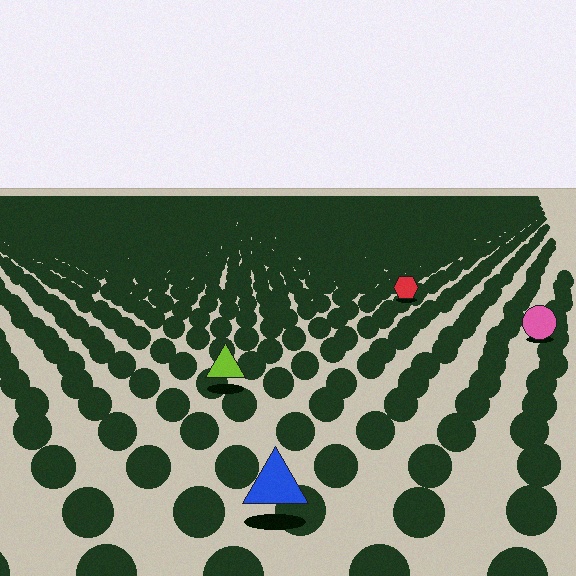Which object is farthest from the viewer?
The red hexagon is farthest from the viewer. It appears smaller and the ground texture around it is denser.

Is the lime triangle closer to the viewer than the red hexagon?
Yes. The lime triangle is closer — you can tell from the texture gradient: the ground texture is coarser near it.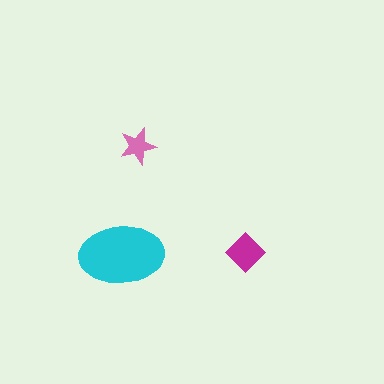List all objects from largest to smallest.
The cyan ellipse, the magenta diamond, the pink star.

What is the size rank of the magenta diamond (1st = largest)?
2nd.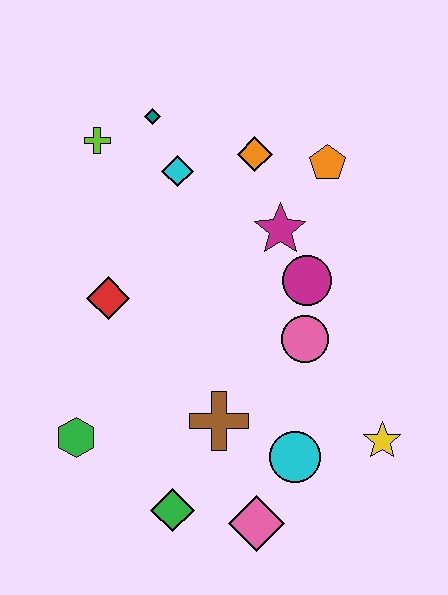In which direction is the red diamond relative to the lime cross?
The red diamond is below the lime cross.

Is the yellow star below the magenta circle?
Yes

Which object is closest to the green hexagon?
The green diamond is closest to the green hexagon.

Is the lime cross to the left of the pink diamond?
Yes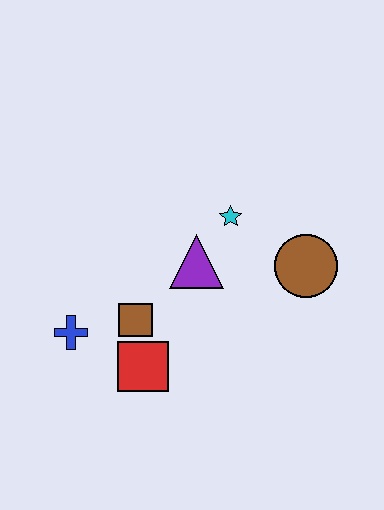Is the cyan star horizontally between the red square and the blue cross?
No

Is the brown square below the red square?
No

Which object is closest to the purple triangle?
The cyan star is closest to the purple triangle.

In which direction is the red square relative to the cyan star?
The red square is below the cyan star.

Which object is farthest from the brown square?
The brown circle is farthest from the brown square.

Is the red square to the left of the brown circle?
Yes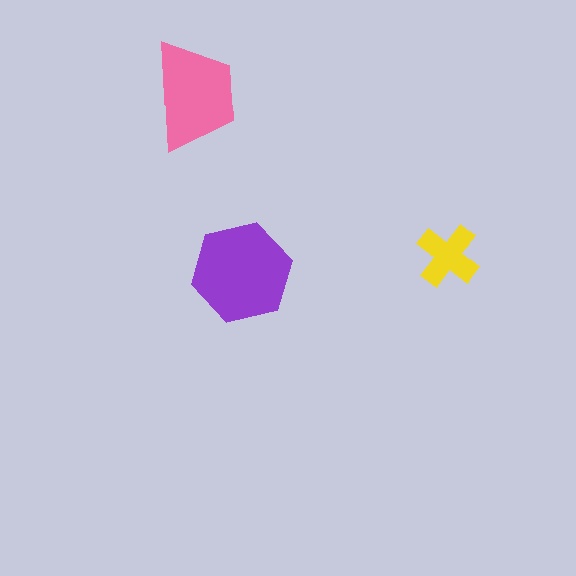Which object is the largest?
The purple hexagon.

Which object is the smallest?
The yellow cross.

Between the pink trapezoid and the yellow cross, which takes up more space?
The pink trapezoid.